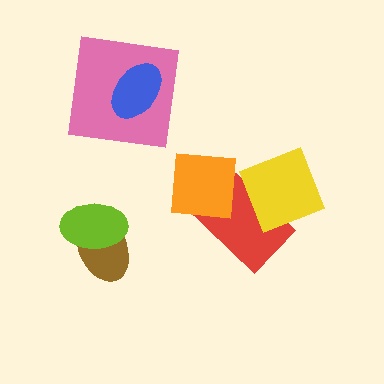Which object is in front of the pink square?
The blue ellipse is in front of the pink square.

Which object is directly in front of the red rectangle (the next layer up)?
The orange square is directly in front of the red rectangle.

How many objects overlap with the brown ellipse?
1 object overlaps with the brown ellipse.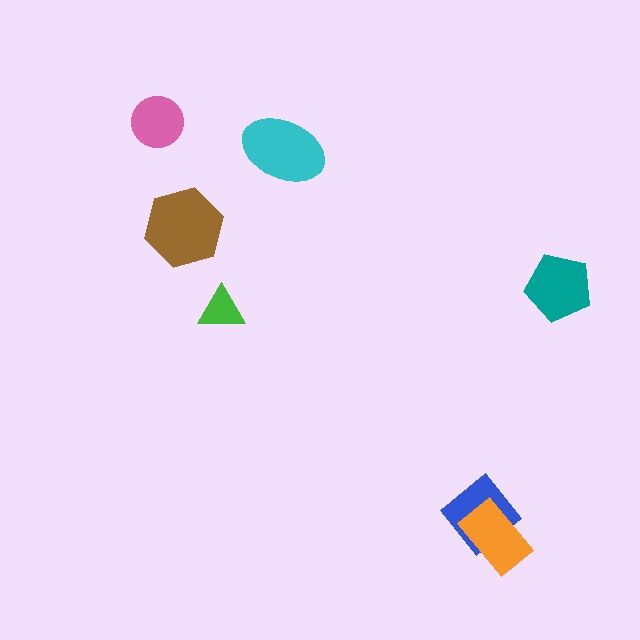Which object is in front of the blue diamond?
The orange rectangle is in front of the blue diamond.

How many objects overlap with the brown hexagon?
0 objects overlap with the brown hexagon.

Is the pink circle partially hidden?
No, no other shape covers it.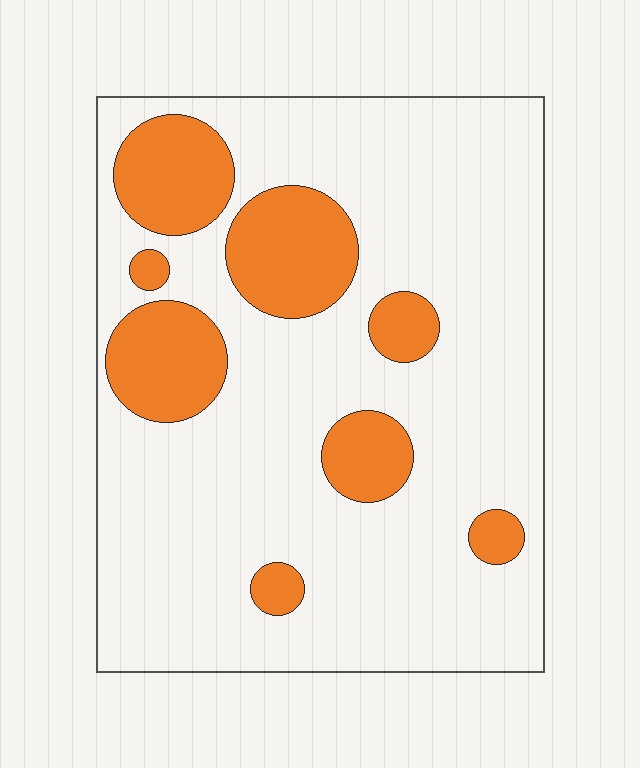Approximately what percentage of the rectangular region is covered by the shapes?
Approximately 20%.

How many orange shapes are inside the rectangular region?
8.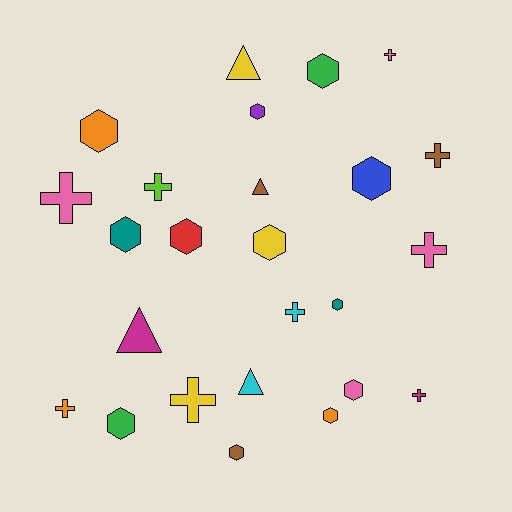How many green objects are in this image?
There are 2 green objects.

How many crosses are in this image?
There are 9 crosses.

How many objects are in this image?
There are 25 objects.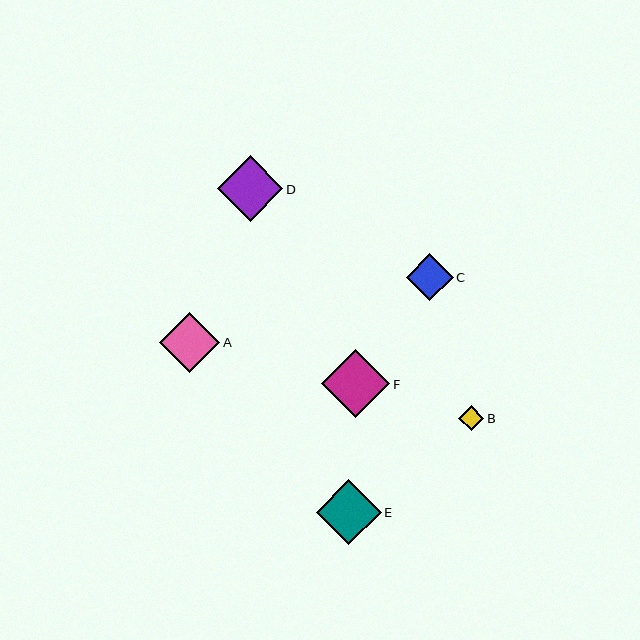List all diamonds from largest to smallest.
From largest to smallest: F, D, E, A, C, B.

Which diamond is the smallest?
Diamond B is the smallest with a size of approximately 25 pixels.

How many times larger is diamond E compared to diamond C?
Diamond E is approximately 1.4 times the size of diamond C.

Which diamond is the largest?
Diamond F is the largest with a size of approximately 69 pixels.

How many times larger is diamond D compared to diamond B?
Diamond D is approximately 2.6 times the size of diamond B.